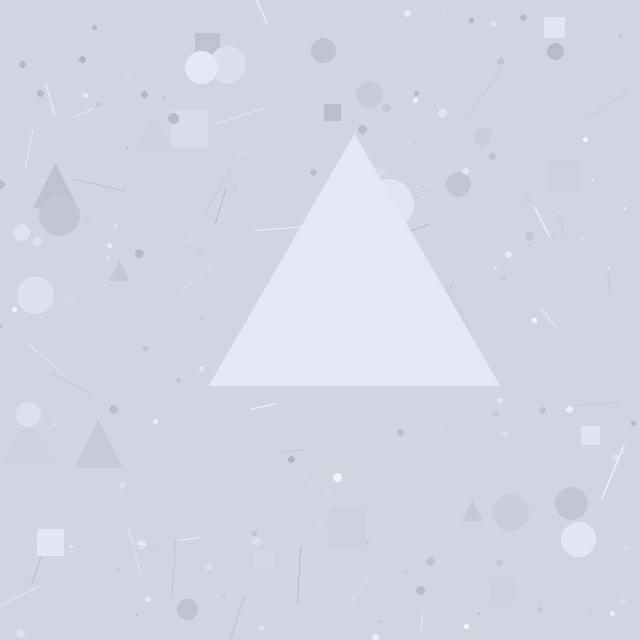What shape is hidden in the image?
A triangle is hidden in the image.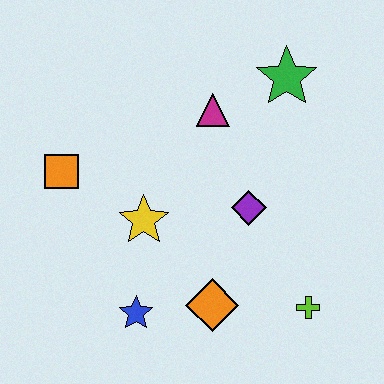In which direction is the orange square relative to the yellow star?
The orange square is to the left of the yellow star.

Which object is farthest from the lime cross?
The orange square is farthest from the lime cross.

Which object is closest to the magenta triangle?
The green star is closest to the magenta triangle.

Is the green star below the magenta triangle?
No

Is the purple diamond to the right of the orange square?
Yes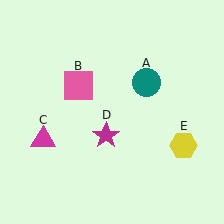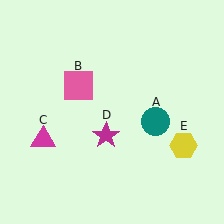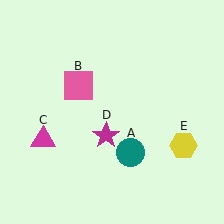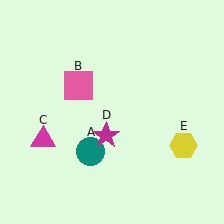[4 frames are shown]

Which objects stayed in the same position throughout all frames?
Pink square (object B) and magenta triangle (object C) and magenta star (object D) and yellow hexagon (object E) remained stationary.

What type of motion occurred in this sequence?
The teal circle (object A) rotated clockwise around the center of the scene.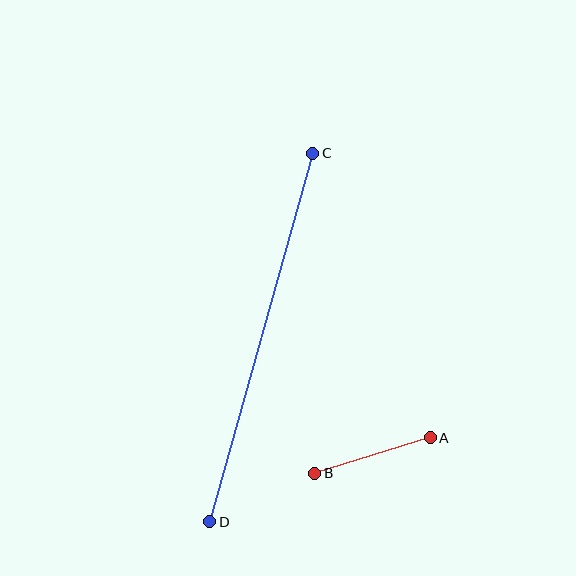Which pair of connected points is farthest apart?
Points C and D are farthest apart.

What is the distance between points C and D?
The distance is approximately 382 pixels.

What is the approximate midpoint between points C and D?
The midpoint is at approximately (261, 338) pixels.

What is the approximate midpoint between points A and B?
The midpoint is at approximately (372, 456) pixels.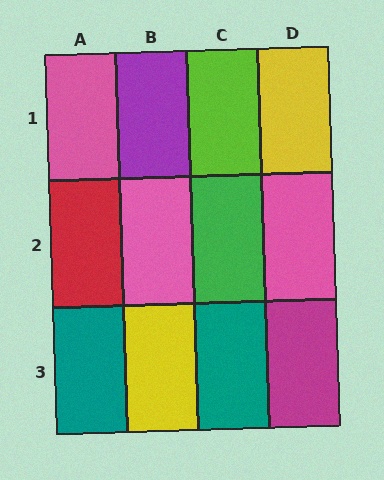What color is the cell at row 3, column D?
Magenta.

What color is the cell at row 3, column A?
Teal.